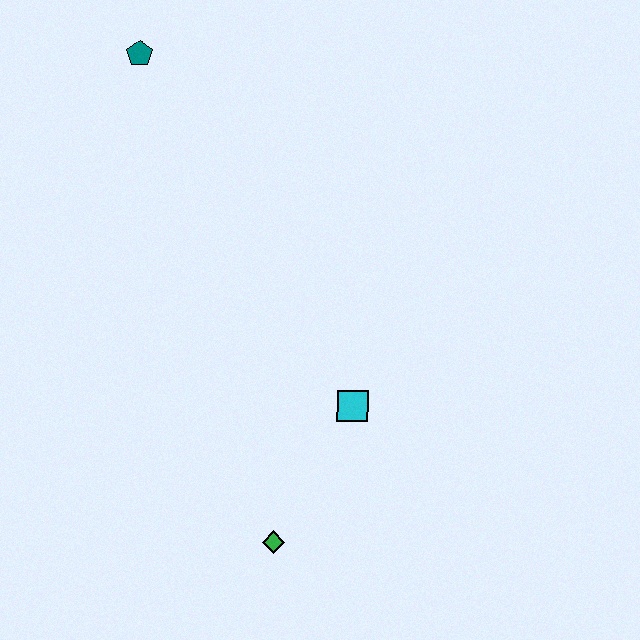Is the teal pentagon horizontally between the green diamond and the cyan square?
No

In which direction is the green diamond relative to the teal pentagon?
The green diamond is below the teal pentagon.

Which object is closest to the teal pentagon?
The cyan square is closest to the teal pentagon.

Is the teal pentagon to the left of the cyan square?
Yes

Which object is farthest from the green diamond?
The teal pentagon is farthest from the green diamond.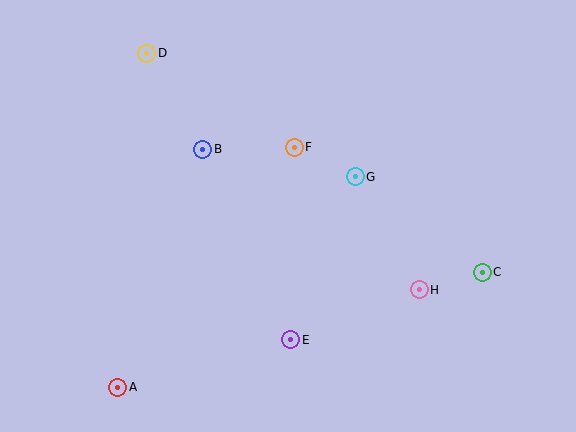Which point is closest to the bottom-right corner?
Point C is closest to the bottom-right corner.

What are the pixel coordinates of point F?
Point F is at (294, 147).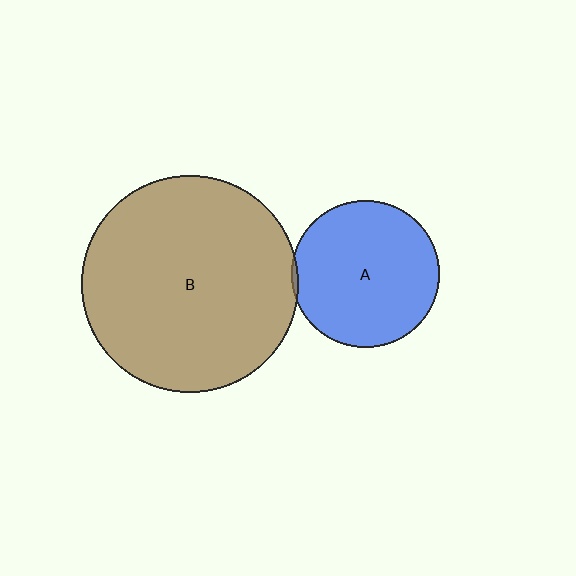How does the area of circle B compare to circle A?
Approximately 2.2 times.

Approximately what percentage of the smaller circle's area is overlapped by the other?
Approximately 5%.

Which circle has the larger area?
Circle B (brown).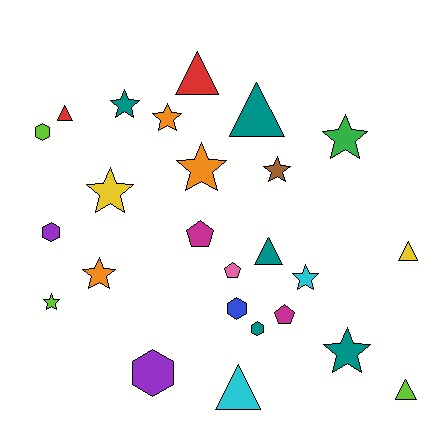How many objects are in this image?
There are 25 objects.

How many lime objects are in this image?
There are 3 lime objects.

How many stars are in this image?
There are 10 stars.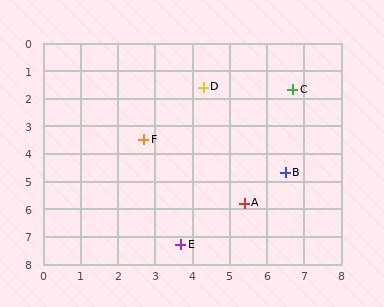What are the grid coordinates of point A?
Point A is at approximately (5.4, 5.8).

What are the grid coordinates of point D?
Point D is at approximately (4.3, 1.6).